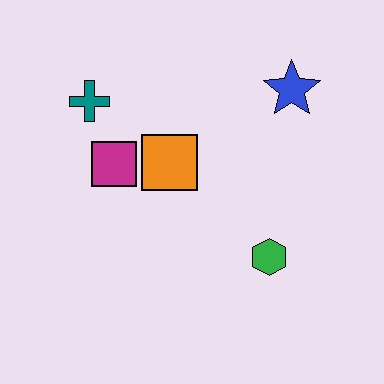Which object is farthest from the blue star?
The teal cross is farthest from the blue star.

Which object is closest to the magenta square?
The orange square is closest to the magenta square.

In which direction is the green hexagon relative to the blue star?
The green hexagon is below the blue star.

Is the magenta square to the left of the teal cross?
No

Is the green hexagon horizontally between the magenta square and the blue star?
Yes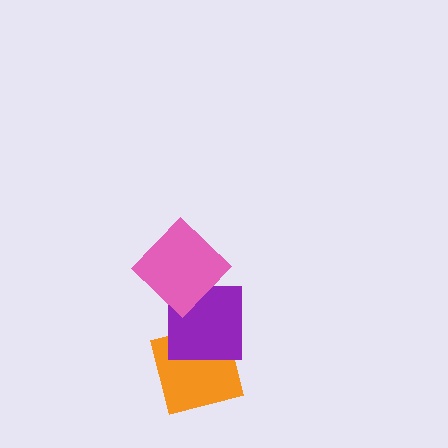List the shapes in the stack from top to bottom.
From top to bottom: the pink diamond, the purple square, the orange square.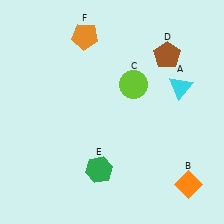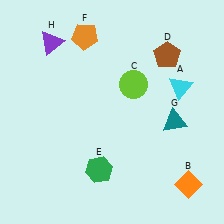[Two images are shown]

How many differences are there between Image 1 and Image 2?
There are 2 differences between the two images.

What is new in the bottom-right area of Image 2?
A teal triangle (G) was added in the bottom-right area of Image 2.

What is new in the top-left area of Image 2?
A purple triangle (H) was added in the top-left area of Image 2.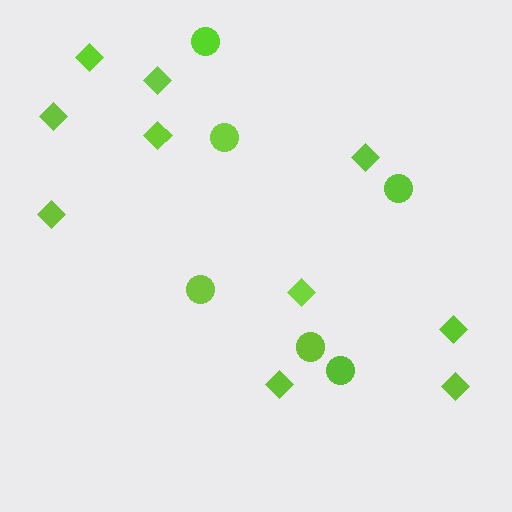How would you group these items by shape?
There are 2 groups: one group of circles (6) and one group of diamonds (10).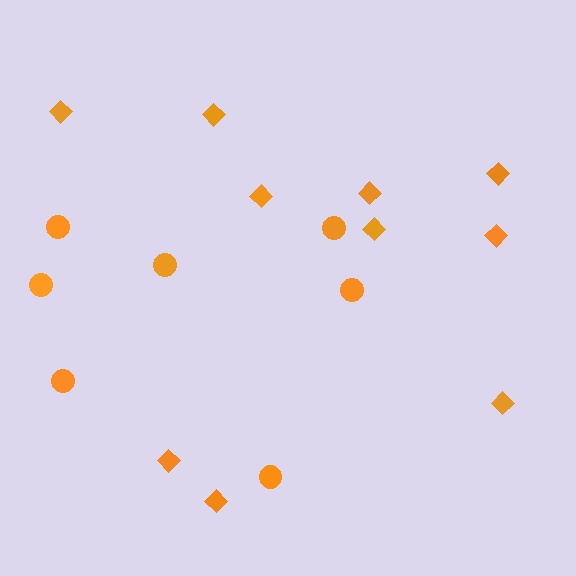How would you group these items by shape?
There are 2 groups: one group of diamonds (10) and one group of circles (7).